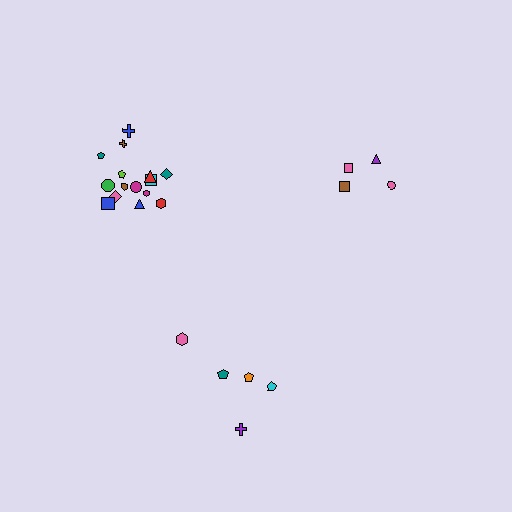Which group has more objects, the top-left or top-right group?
The top-left group.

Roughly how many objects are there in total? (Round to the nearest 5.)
Roughly 25 objects in total.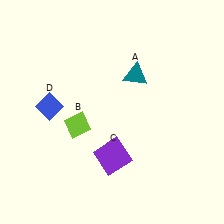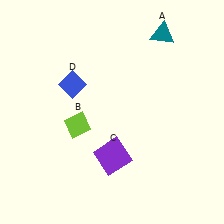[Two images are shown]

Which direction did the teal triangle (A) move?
The teal triangle (A) moved up.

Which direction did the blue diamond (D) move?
The blue diamond (D) moved right.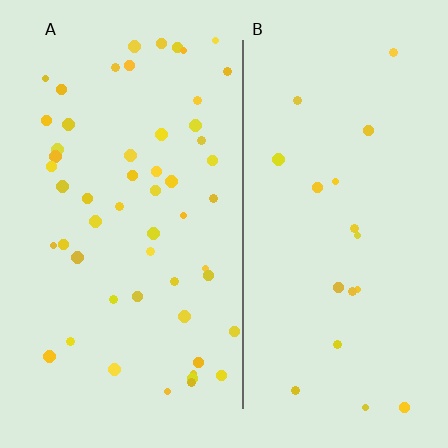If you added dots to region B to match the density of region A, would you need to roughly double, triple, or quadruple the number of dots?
Approximately triple.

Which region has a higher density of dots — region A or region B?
A (the left).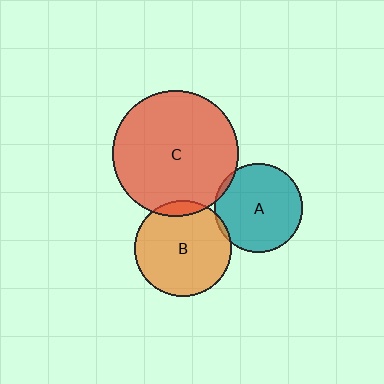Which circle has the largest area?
Circle C (red).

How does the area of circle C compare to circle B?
Approximately 1.7 times.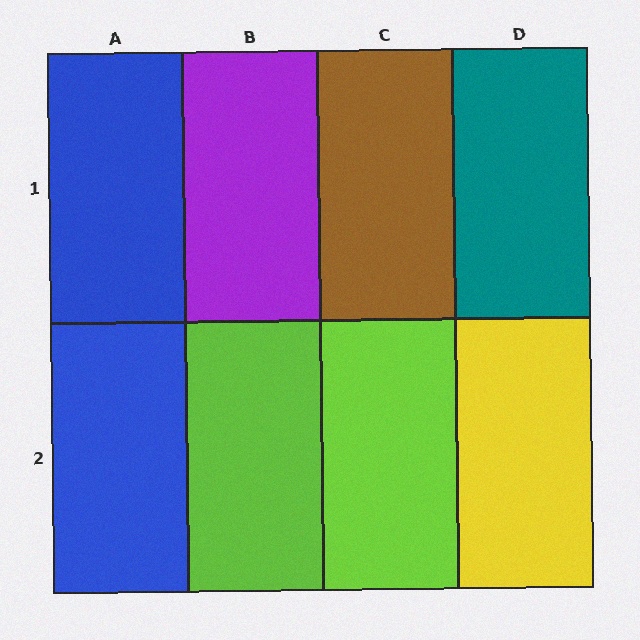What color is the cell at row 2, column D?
Yellow.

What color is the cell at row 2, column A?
Blue.